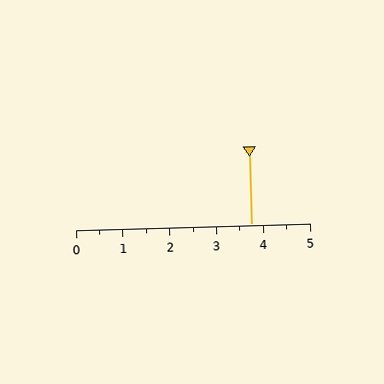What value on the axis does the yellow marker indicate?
The marker indicates approximately 3.8.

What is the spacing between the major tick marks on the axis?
The major ticks are spaced 1 apart.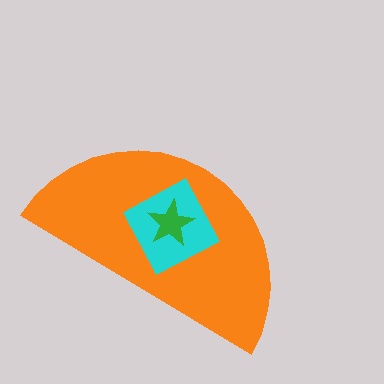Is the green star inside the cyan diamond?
Yes.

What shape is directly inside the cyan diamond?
The green star.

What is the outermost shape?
The orange semicircle.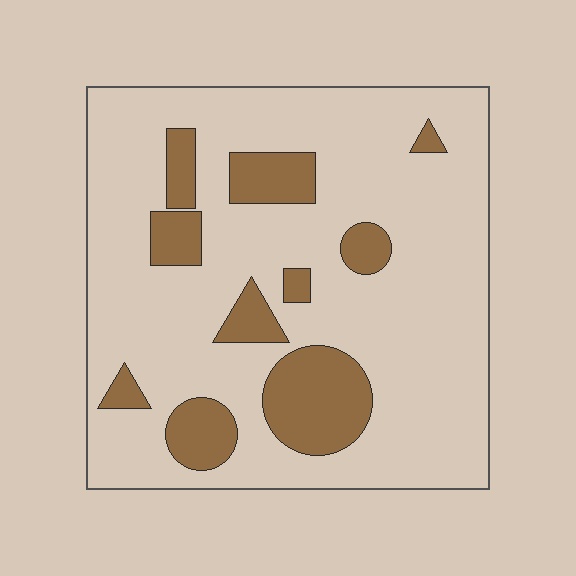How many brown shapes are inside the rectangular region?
10.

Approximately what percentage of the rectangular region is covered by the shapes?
Approximately 20%.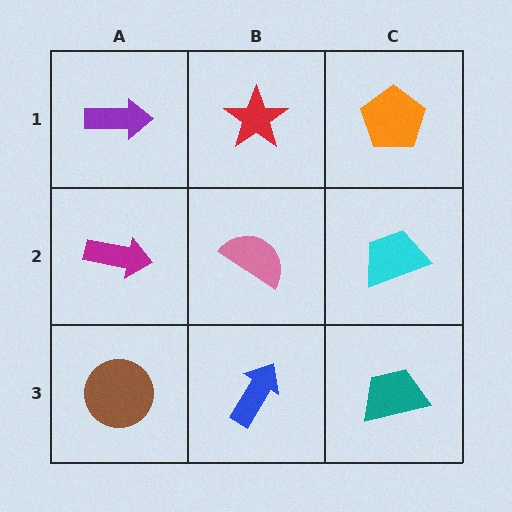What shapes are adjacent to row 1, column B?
A pink semicircle (row 2, column B), a purple arrow (row 1, column A), an orange pentagon (row 1, column C).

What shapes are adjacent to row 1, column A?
A magenta arrow (row 2, column A), a red star (row 1, column B).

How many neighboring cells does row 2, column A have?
3.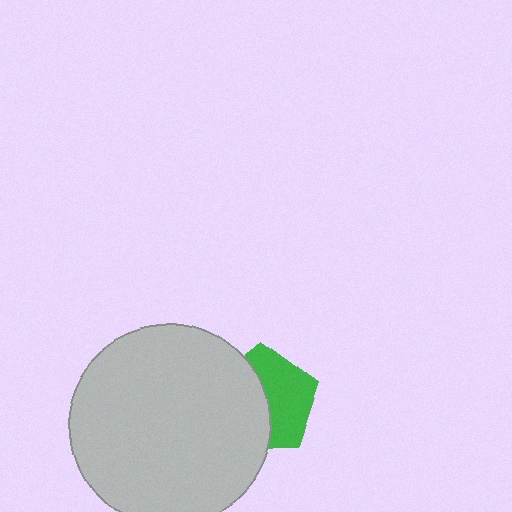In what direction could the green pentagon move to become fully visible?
The green pentagon could move right. That would shift it out from behind the light gray circle entirely.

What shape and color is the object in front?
The object in front is a light gray circle.